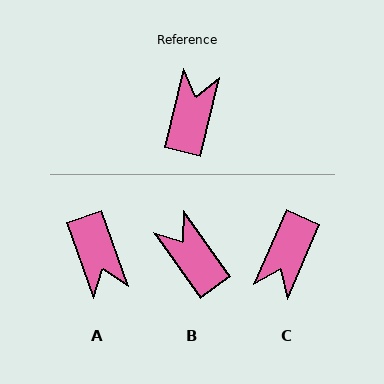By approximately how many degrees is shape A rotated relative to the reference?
Approximately 147 degrees clockwise.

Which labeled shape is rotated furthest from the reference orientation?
C, about 170 degrees away.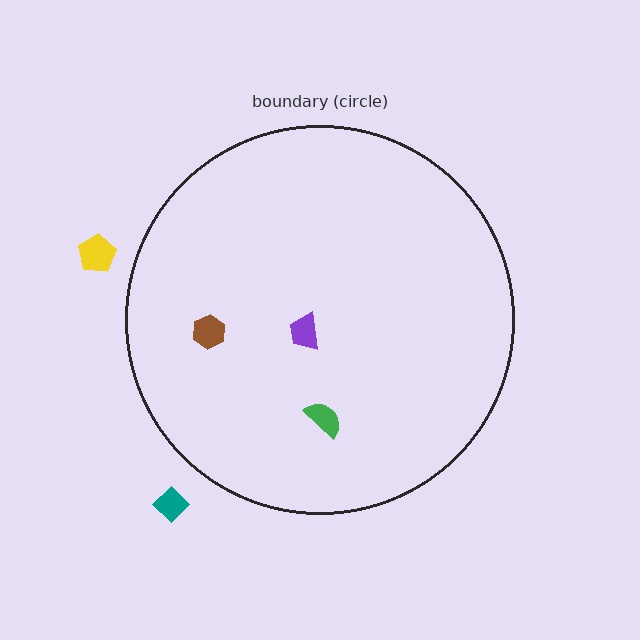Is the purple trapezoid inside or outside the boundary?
Inside.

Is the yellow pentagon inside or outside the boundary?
Outside.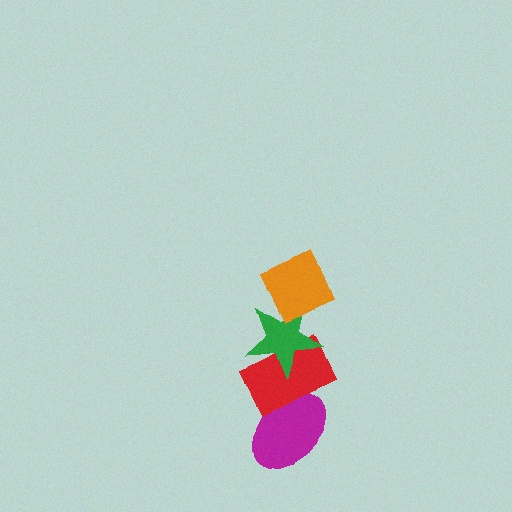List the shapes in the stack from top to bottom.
From top to bottom: the orange diamond, the green star, the red rectangle, the magenta ellipse.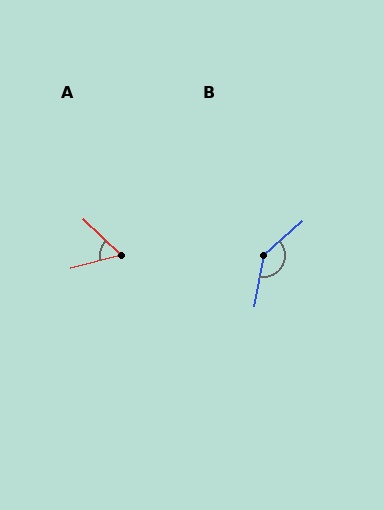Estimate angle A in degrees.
Approximately 58 degrees.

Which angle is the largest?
B, at approximately 142 degrees.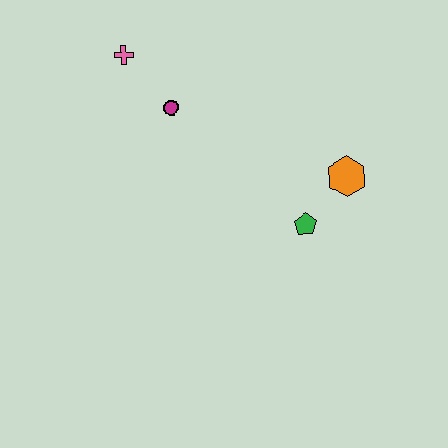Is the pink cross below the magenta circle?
No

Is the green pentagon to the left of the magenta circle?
No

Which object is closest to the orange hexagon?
The green pentagon is closest to the orange hexagon.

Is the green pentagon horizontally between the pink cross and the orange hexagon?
Yes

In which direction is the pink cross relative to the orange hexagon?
The pink cross is to the left of the orange hexagon.